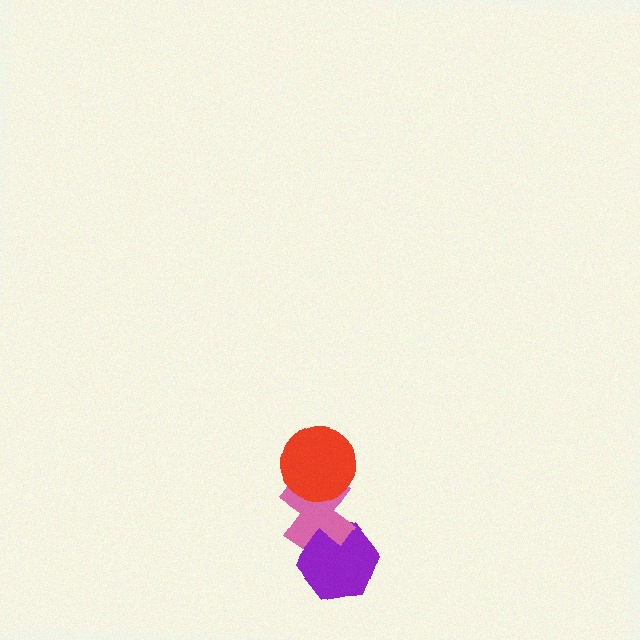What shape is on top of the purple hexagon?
The pink cross is on top of the purple hexagon.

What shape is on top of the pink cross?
The red circle is on top of the pink cross.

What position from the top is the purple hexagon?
The purple hexagon is 3rd from the top.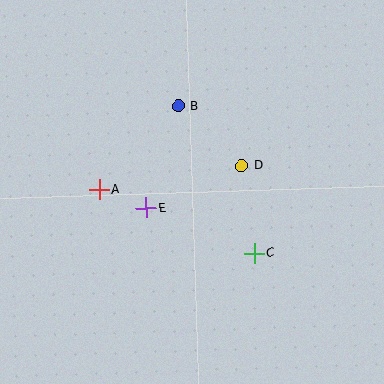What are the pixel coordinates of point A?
Point A is at (99, 190).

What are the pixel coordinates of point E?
Point E is at (146, 208).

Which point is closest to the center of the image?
Point E at (146, 208) is closest to the center.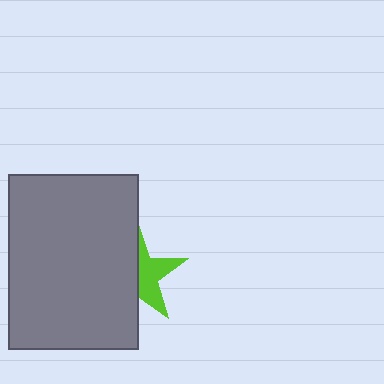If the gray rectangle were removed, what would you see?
You would see the complete lime star.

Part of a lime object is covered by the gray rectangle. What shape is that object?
It is a star.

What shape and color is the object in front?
The object in front is a gray rectangle.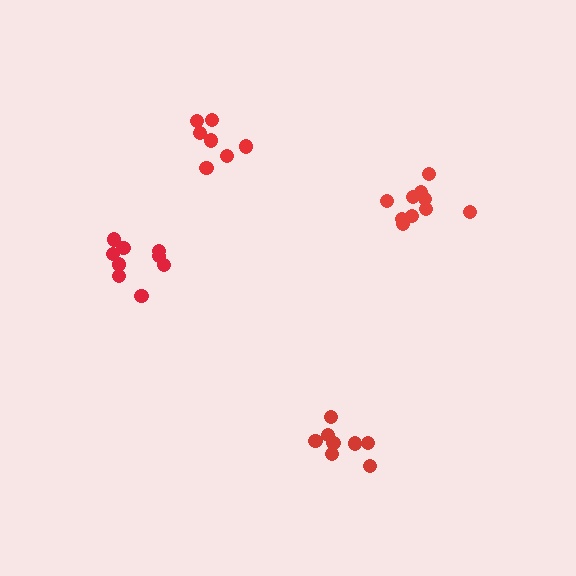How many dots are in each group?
Group 1: 10 dots, Group 2: 7 dots, Group 3: 8 dots, Group 4: 9 dots (34 total).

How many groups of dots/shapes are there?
There are 4 groups.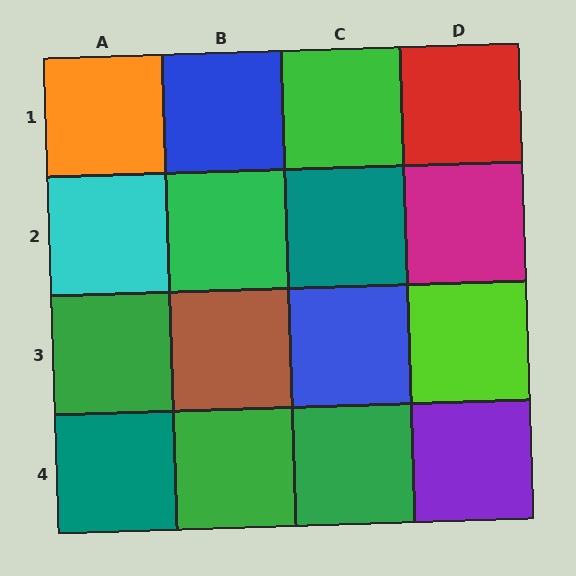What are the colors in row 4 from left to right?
Teal, green, green, purple.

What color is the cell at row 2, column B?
Green.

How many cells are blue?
2 cells are blue.